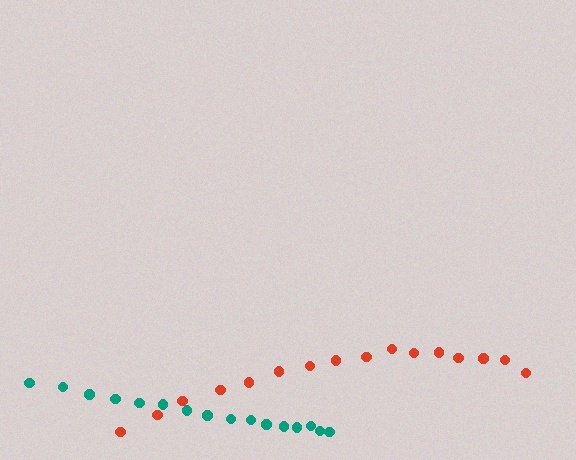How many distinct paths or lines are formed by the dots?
There are 2 distinct paths.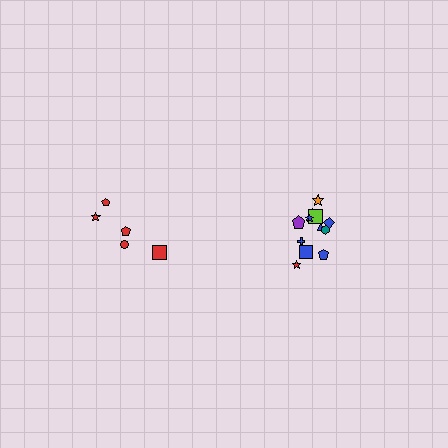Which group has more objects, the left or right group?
The right group.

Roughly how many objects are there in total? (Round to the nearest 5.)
Roughly 15 objects in total.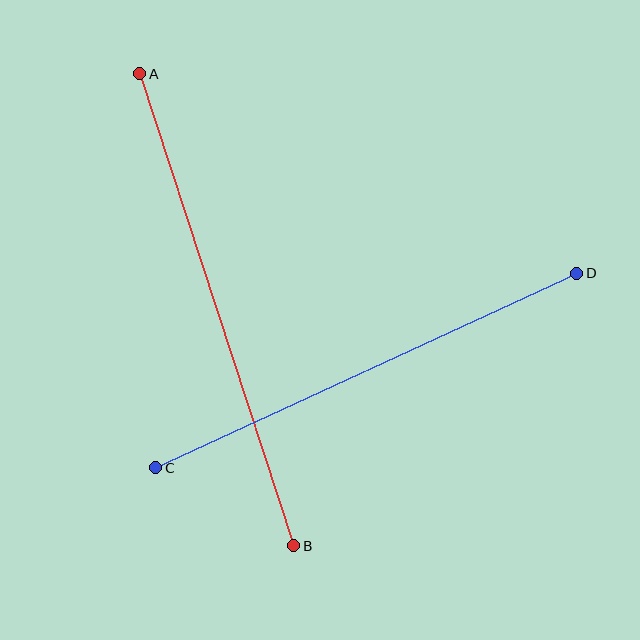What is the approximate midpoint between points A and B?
The midpoint is at approximately (217, 310) pixels.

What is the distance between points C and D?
The distance is approximately 463 pixels.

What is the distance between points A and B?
The distance is approximately 497 pixels.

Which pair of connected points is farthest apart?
Points A and B are farthest apart.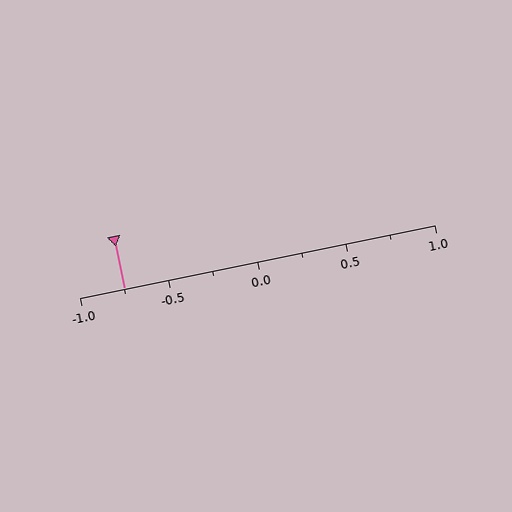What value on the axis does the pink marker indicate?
The marker indicates approximately -0.75.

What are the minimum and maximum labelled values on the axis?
The axis runs from -1.0 to 1.0.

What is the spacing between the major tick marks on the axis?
The major ticks are spaced 0.5 apart.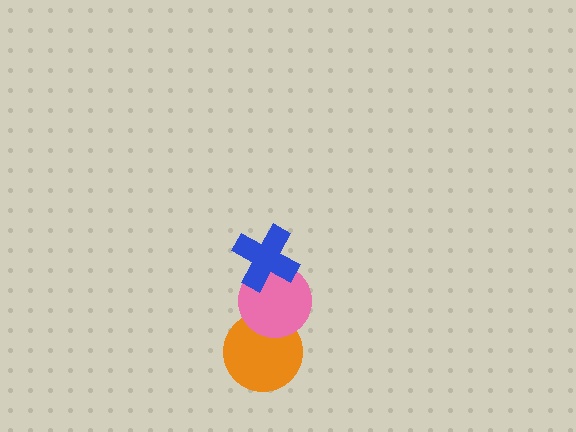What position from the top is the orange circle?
The orange circle is 3rd from the top.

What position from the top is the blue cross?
The blue cross is 1st from the top.